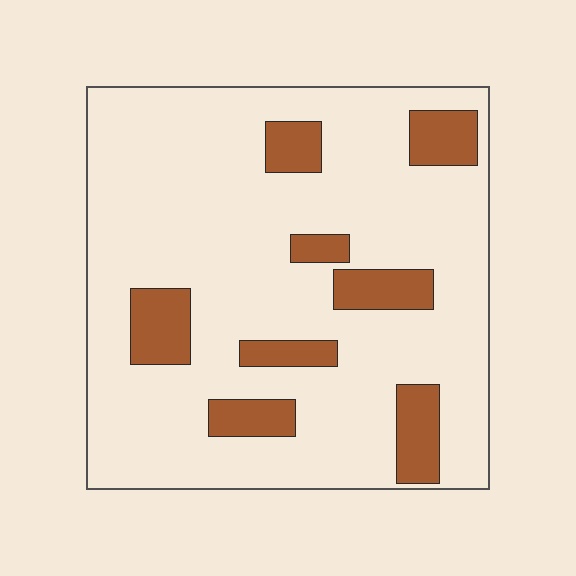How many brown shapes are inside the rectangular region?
8.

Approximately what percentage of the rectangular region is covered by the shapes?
Approximately 15%.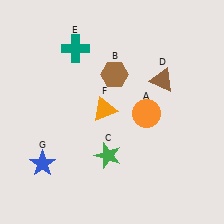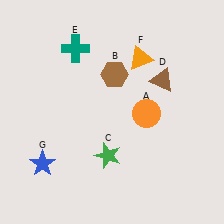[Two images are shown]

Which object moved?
The orange triangle (F) moved up.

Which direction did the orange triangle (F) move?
The orange triangle (F) moved up.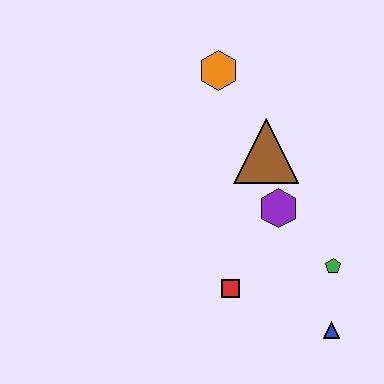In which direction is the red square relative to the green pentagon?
The red square is to the left of the green pentagon.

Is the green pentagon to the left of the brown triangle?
No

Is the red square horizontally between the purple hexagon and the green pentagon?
No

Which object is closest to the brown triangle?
The purple hexagon is closest to the brown triangle.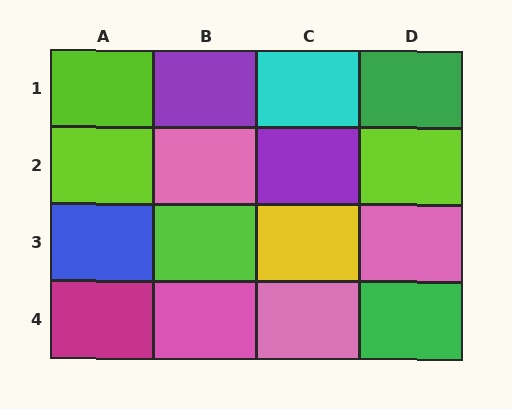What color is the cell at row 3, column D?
Pink.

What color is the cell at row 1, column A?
Lime.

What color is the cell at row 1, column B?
Purple.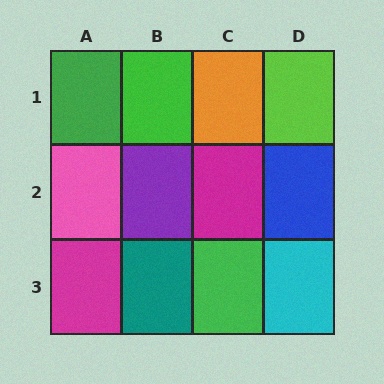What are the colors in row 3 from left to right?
Magenta, teal, green, cyan.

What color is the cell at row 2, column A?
Pink.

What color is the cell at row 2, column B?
Purple.